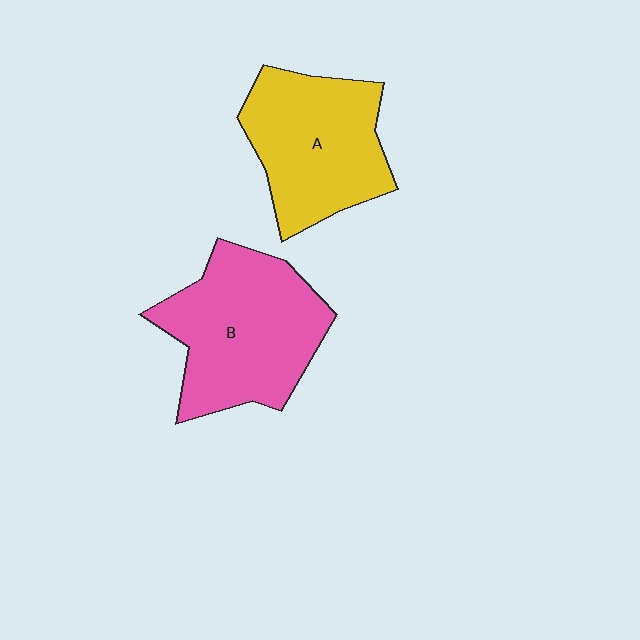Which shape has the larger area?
Shape B (pink).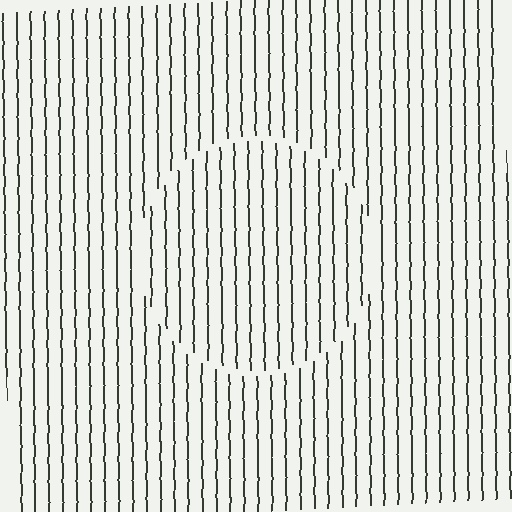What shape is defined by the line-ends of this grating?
An illusory circle. The interior of the shape contains the same grating, shifted by half a period — the contour is defined by the phase discontinuity where line-ends from the inner and outer gratings abut.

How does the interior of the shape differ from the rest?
The interior of the shape contains the same grating, shifted by half a period — the contour is defined by the phase discontinuity where line-ends from the inner and outer gratings abut.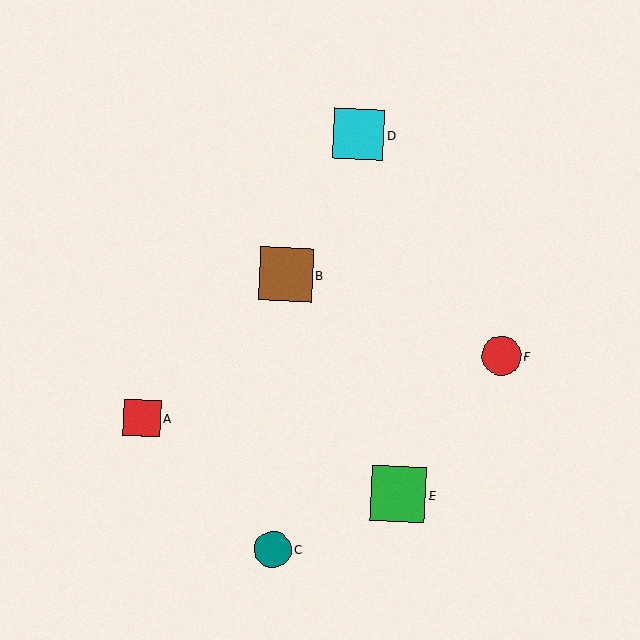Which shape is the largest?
The green square (labeled E) is the largest.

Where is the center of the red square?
The center of the red square is at (142, 418).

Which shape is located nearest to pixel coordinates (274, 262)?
The brown square (labeled B) at (286, 274) is nearest to that location.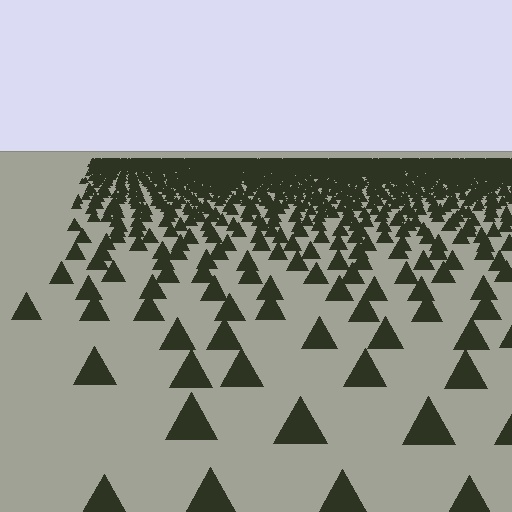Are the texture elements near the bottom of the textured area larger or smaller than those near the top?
Larger. Near the bottom, elements are closer to the viewer and appear at a bigger on-screen size.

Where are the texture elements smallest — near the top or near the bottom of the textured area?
Near the top.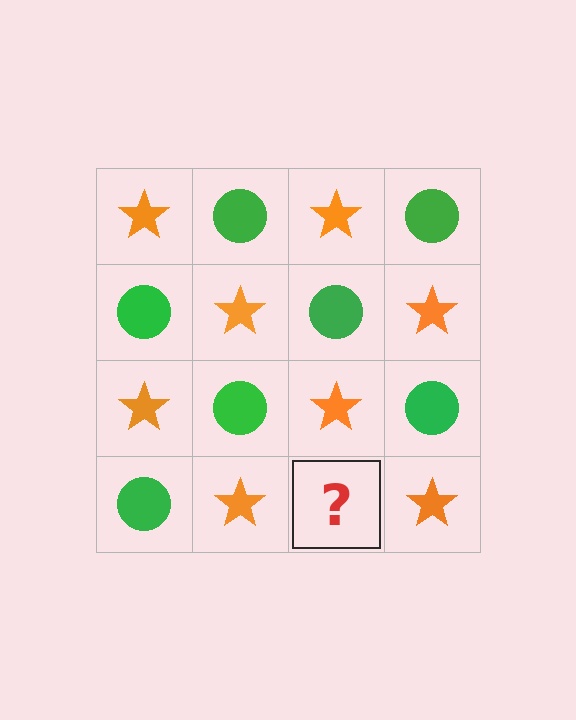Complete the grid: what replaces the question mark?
The question mark should be replaced with a green circle.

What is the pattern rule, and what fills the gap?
The rule is that it alternates orange star and green circle in a checkerboard pattern. The gap should be filled with a green circle.